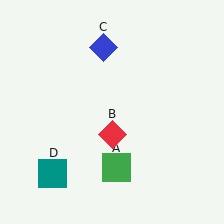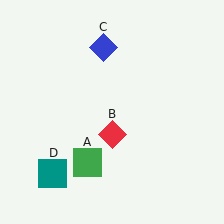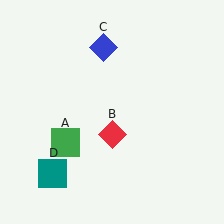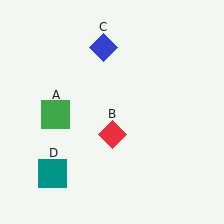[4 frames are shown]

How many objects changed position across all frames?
1 object changed position: green square (object A).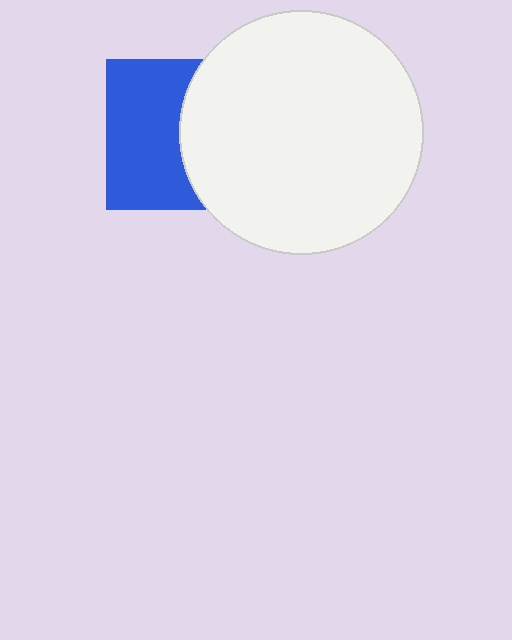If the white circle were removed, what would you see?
You would see the complete blue square.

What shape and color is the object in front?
The object in front is a white circle.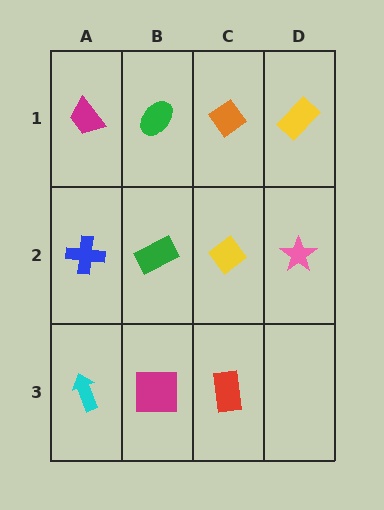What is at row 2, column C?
A yellow diamond.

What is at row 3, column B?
A magenta square.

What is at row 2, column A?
A blue cross.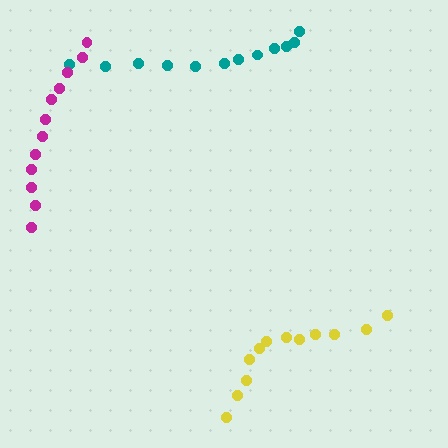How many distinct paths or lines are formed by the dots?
There are 3 distinct paths.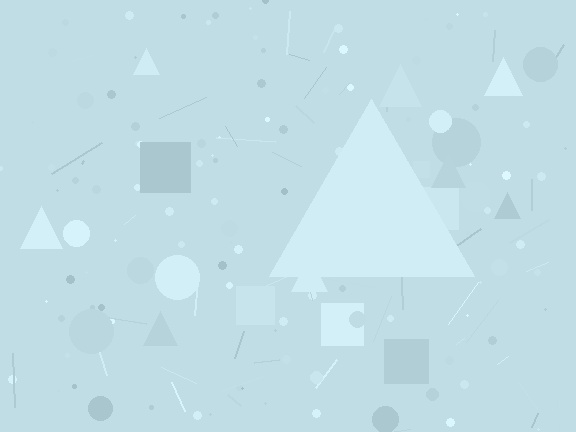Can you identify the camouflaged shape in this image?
The camouflaged shape is a triangle.